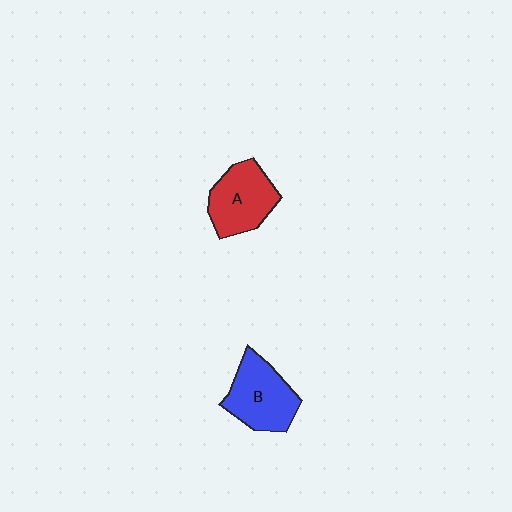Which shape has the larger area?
Shape B (blue).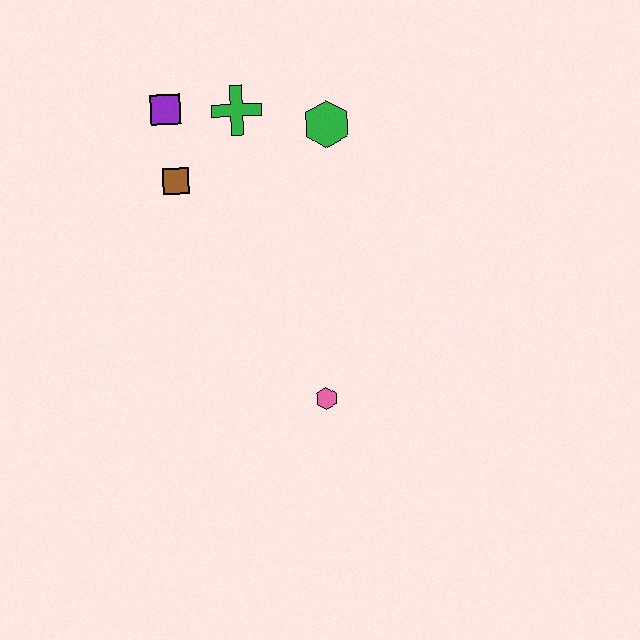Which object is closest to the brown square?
The purple square is closest to the brown square.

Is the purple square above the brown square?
Yes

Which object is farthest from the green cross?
The pink hexagon is farthest from the green cross.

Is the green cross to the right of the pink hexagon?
No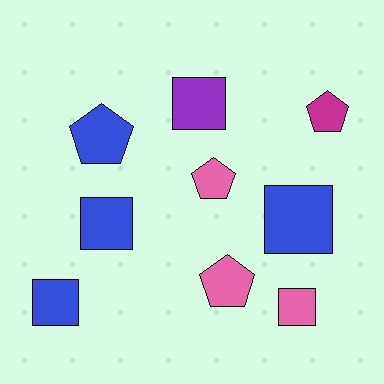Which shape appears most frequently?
Square, with 5 objects.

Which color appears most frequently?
Blue, with 4 objects.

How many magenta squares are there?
There are no magenta squares.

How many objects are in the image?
There are 9 objects.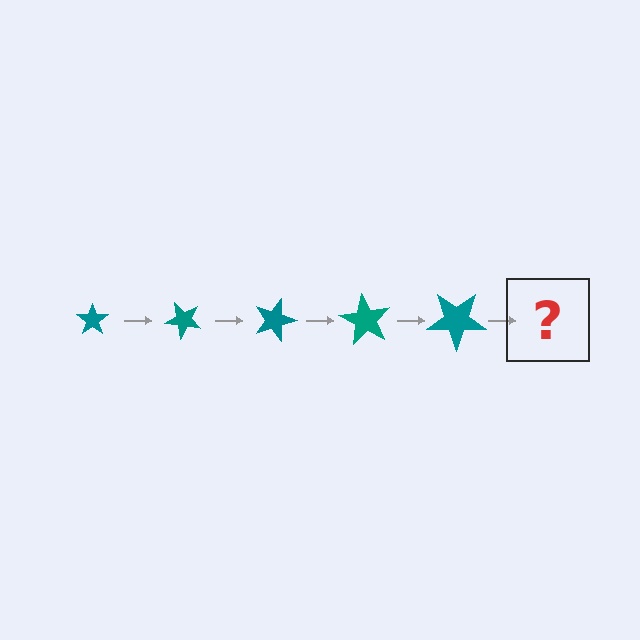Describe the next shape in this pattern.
It should be a star, larger than the previous one and rotated 225 degrees from the start.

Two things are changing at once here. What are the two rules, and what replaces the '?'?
The two rules are that the star grows larger each step and it rotates 45 degrees each step. The '?' should be a star, larger than the previous one and rotated 225 degrees from the start.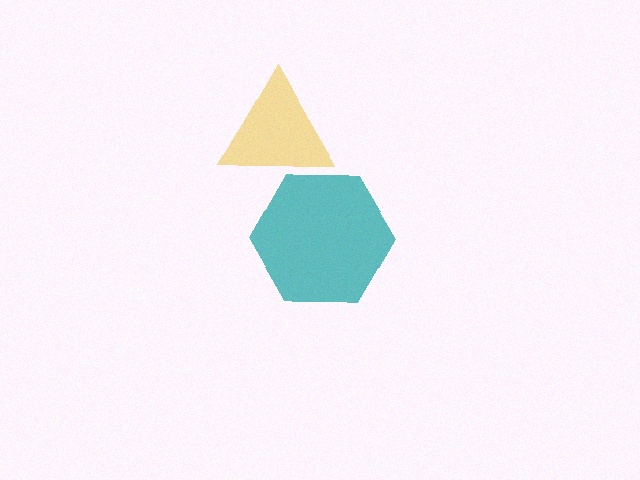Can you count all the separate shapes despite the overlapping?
Yes, there are 2 separate shapes.